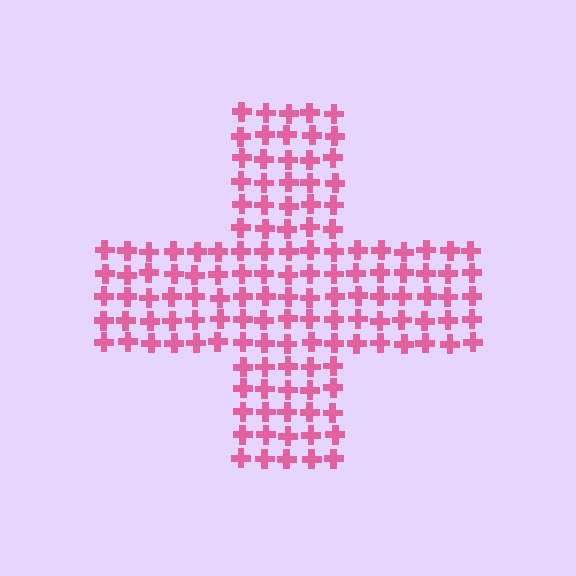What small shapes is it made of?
It is made of small crosses.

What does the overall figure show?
The overall figure shows a cross.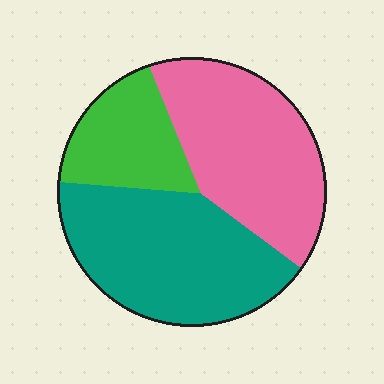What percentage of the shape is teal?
Teal covers roughly 40% of the shape.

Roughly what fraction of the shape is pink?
Pink takes up between a quarter and a half of the shape.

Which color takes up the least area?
Green, at roughly 20%.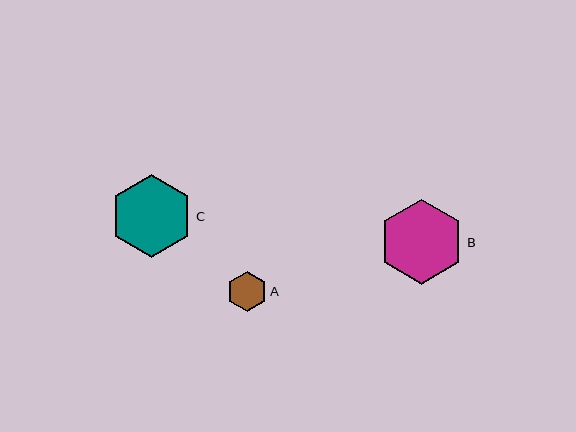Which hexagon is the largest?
Hexagon B is the largest with a size of approximately 85 pixels.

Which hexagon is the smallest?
Hexagon A is the smallest with a size of approximately 40 pixels.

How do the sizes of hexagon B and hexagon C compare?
Hexagon B and hexagon C are approximately the same size.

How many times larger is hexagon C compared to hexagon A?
Hexagon C is approximately 2.1 times the size of hexagon A.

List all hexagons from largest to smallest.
From largest to smallest: B, C, A.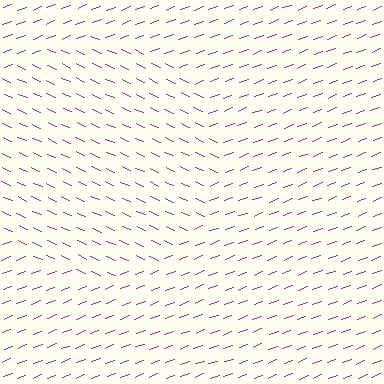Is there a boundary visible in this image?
Yes, there is a texture boundary formed by a change in line orientation.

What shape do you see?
I see a circle.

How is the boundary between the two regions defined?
The boundary is defined purely by a change in line orientation (approximately 45 degrees difference). All lines are the same color and thickness.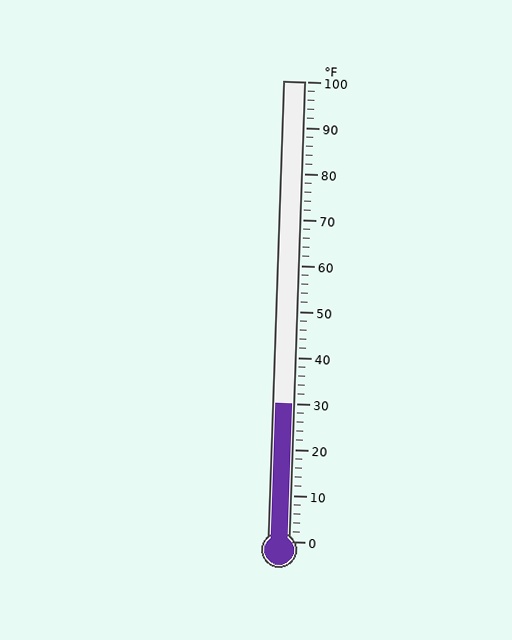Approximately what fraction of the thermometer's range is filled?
The thermometer is filled to approximately 30% of its range.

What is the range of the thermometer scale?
The thermometer scale ranges from 0°F to 100°F.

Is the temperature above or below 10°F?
The temperature is above 10°F.